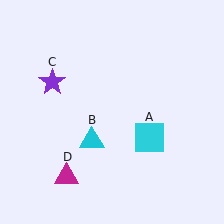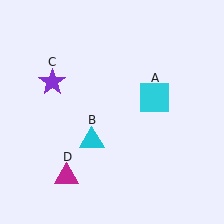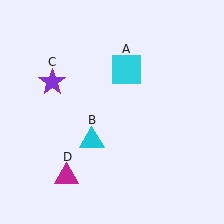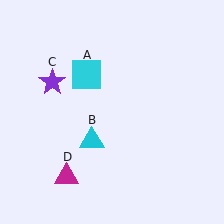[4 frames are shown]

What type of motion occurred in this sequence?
The cyan square (object A) rotated counterclockwise around the center of the scene.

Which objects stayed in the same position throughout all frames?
Cyan triangle (object B) and purple star (object C) and magenta triangle (object D) remained stationary.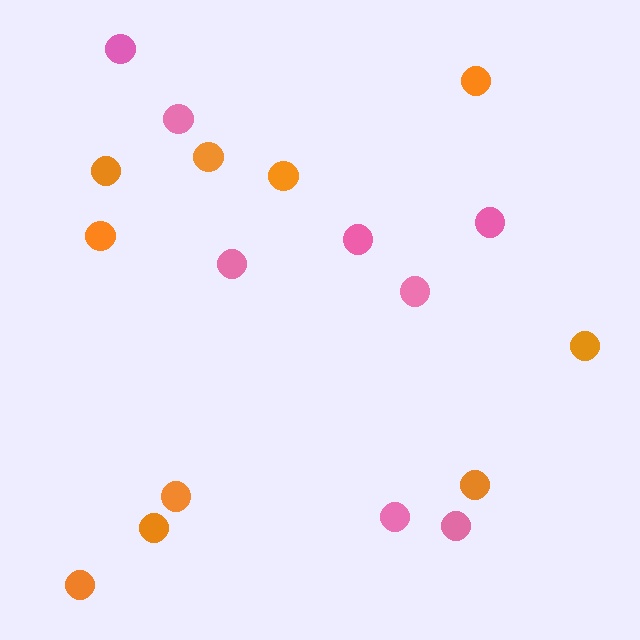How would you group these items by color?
There are 2 groups: one group of orange circles (10) and one group of pink circles (8).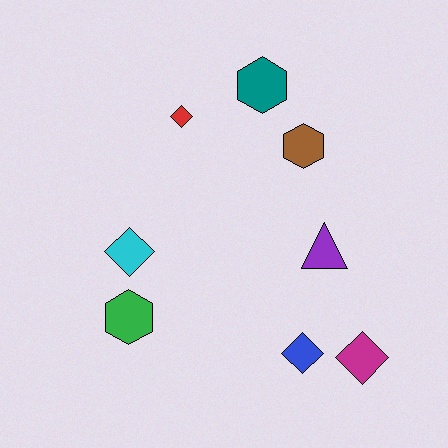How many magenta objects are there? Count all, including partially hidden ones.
There is 1 magenta object.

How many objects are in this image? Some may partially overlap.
There are 8 objects.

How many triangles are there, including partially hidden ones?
There is 1 triangle.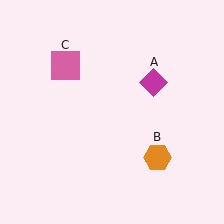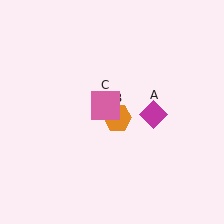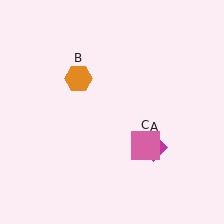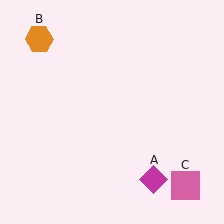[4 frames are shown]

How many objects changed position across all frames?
3 objects changed position: magenta diamond (object A), orange hexagon (object B), pink square (object C).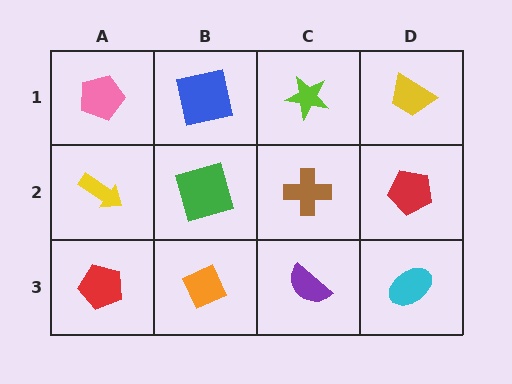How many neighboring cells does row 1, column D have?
2.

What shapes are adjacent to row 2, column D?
A yellow trapezoid (row 1, column D), a cyan ellipse (row 3, column D), a brown cross (row 2, column C).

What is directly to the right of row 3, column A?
An orange diamond.